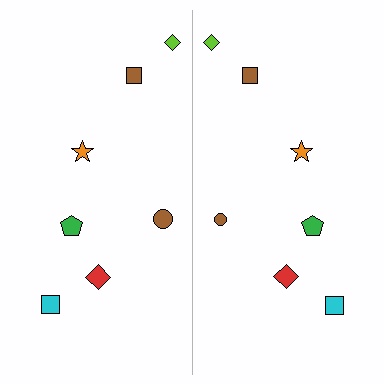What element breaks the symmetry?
The brown circle on the right side has a different size than its mirror counterpart.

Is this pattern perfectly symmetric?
No, the pattern is not perfectly symmetric. The brown circle on the right side has a different size than its mirror counterpart.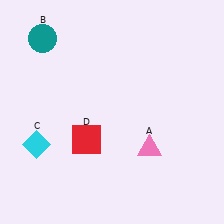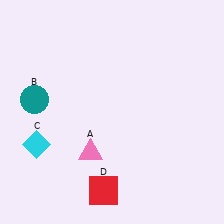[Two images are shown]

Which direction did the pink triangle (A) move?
The pink triangle (A) moved left.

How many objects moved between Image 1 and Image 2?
3 objects moved between the two images.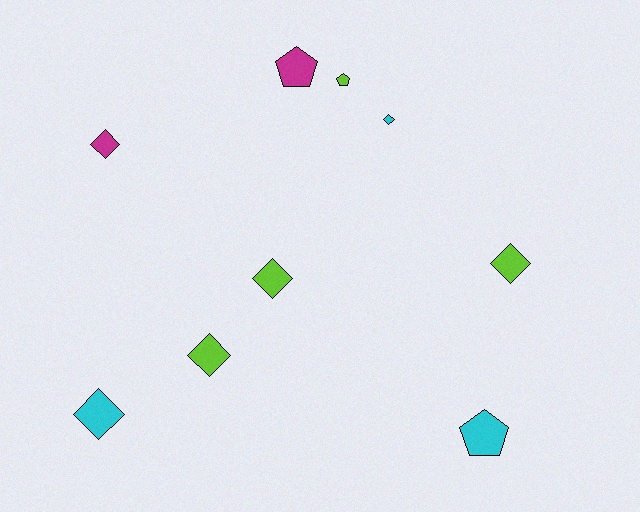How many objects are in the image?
There are 9 objects.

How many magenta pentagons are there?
There is 1 magenta pentagon.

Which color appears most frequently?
Lime, with 4 objects.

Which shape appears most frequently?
Diamond, with 6 objects.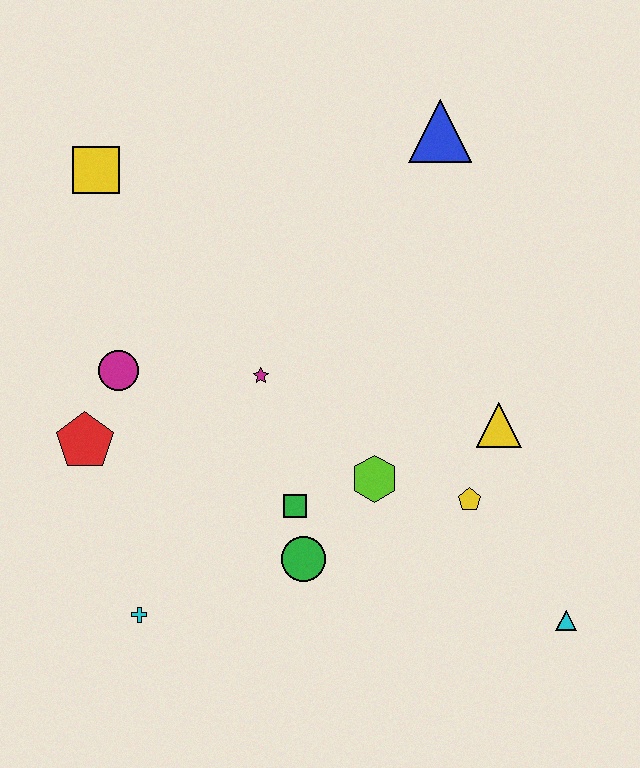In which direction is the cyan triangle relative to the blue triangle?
The cyan triangle is below the blue triangle.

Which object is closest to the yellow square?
The magenta circle is closest to the yellow square.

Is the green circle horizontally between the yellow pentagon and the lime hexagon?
No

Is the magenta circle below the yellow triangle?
No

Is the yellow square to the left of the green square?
Yes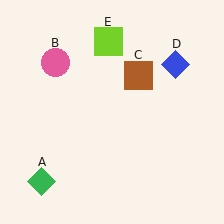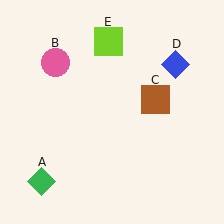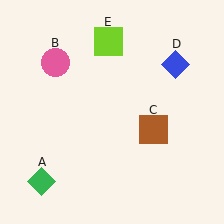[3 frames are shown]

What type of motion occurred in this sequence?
The brown square (object C) rotated clockwise around the center of the scene.